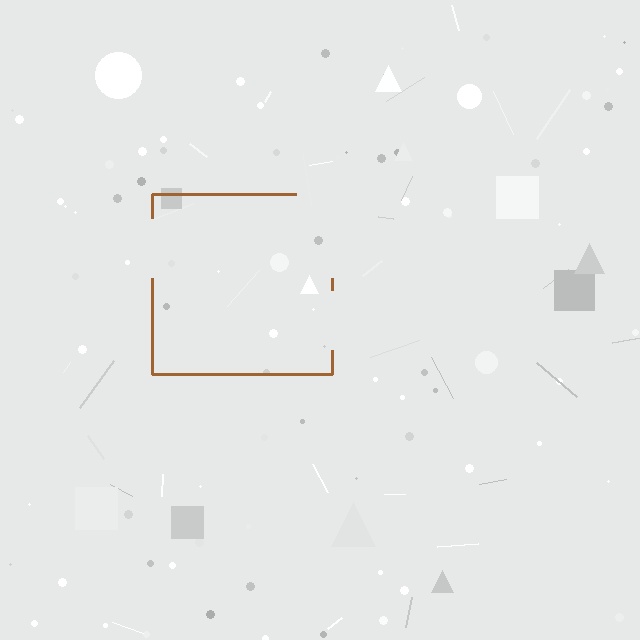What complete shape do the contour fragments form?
The contour fragments form a square.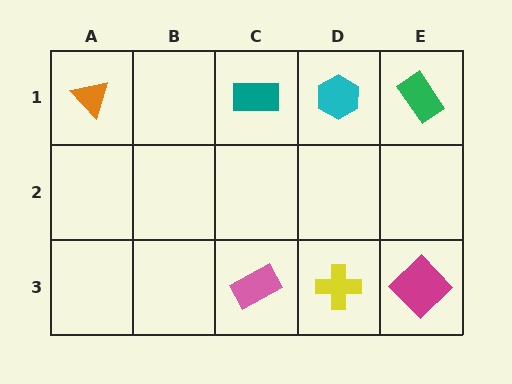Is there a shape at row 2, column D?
No, that cell is empty.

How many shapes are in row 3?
3 shapes.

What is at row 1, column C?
A teal rectangle.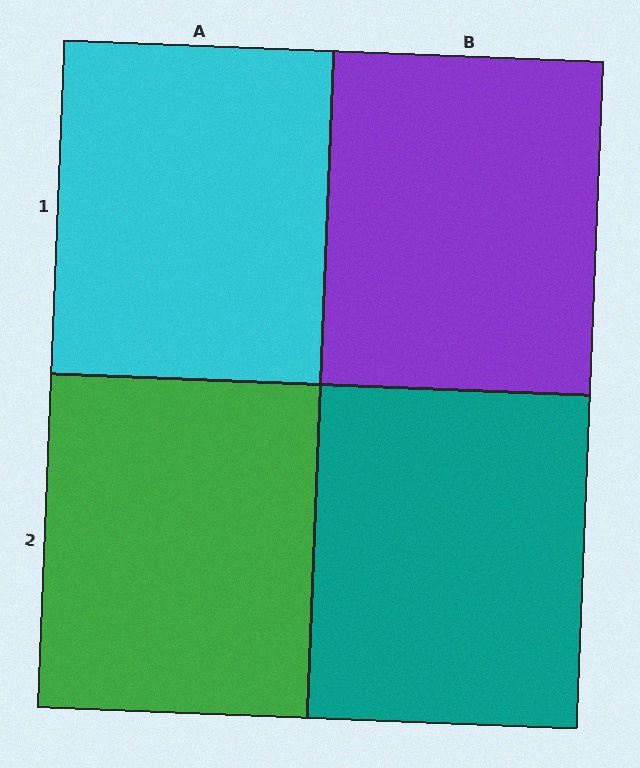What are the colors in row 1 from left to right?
Cyan, purple.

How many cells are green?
1 cell is green.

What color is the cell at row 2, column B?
Teal.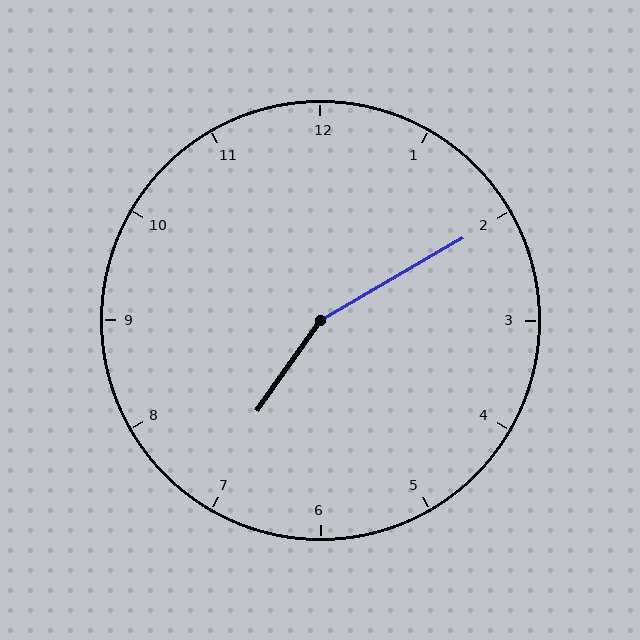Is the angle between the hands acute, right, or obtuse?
It is obtuse.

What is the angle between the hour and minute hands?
Approximately 155 degrees.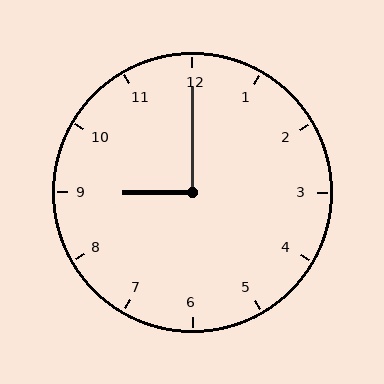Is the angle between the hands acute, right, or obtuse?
It is right.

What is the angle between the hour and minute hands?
Approximately 90 degrees.